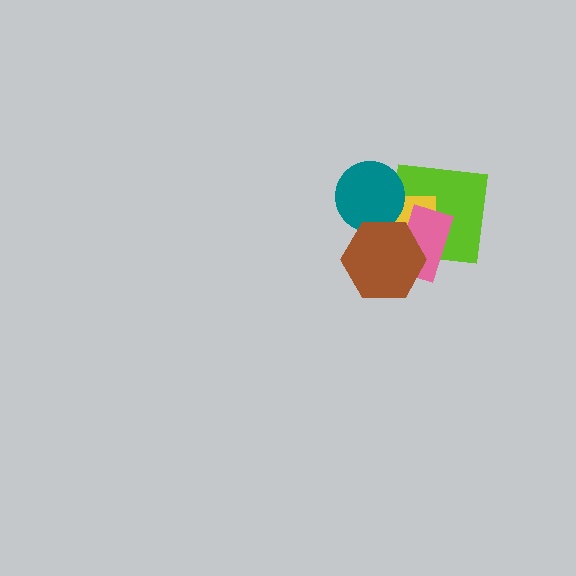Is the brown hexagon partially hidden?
No, no other shape covers it.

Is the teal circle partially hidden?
Yes, it is partially covered by another shape.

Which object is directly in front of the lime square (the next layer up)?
The yellow rectangle is directly in front of the lime square.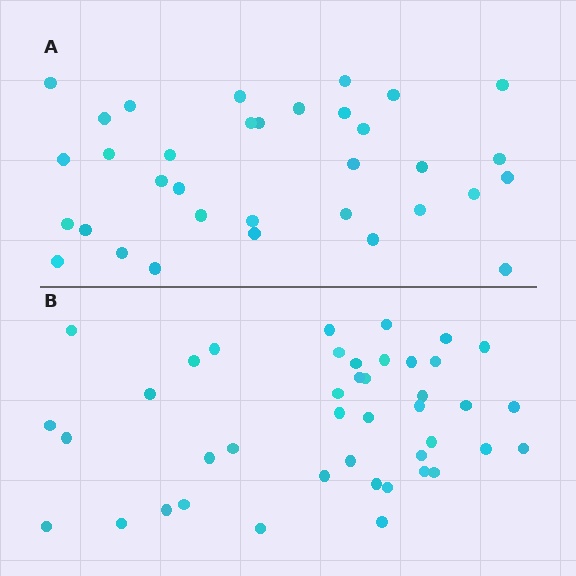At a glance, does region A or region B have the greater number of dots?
Region B (the bottom region) has more dots.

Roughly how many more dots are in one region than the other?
Region B has roughly 8 or so more dots than region A.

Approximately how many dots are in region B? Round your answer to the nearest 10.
About 40 dots. (The exact count is 42, which rounds to 40.)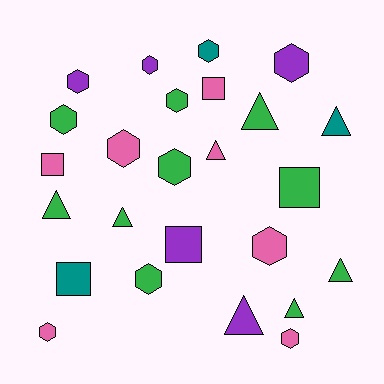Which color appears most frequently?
Green, with 10 objects.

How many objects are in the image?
There are 25 objects.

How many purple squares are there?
There is 1 purple square.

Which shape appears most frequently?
Hexagon, with 12 objects.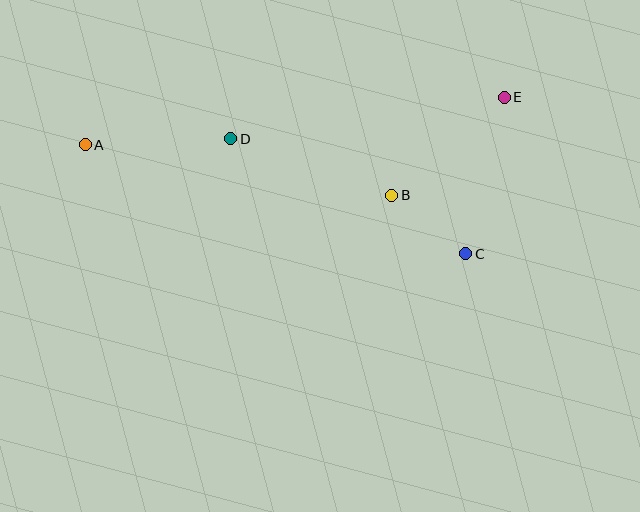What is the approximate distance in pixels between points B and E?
The distance between B and E is approximately 150 pixels.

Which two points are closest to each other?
Points B and C are closest to each other.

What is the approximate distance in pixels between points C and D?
The distance between C and D is approximately 262 pixels.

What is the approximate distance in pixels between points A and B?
The distance between A and B is approximately 311 pixels.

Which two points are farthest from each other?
Points A and E are farthest from each other.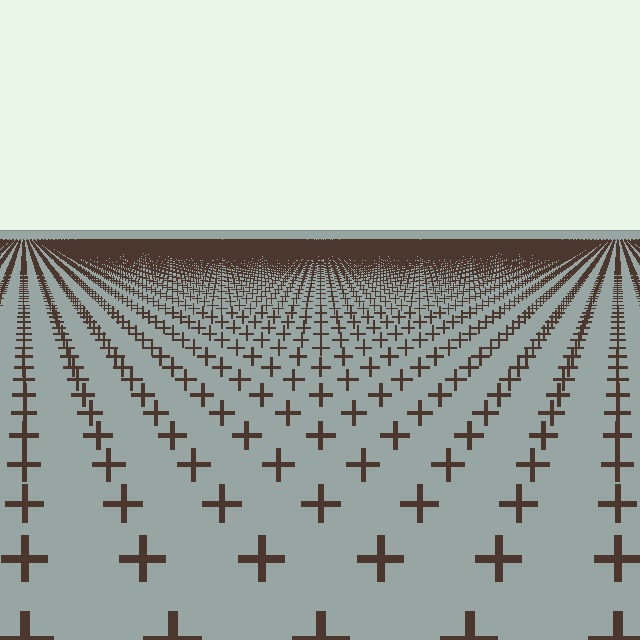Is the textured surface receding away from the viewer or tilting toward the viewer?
The surface is receding away from the viewer. Texture elements get smaller and denser toward the top.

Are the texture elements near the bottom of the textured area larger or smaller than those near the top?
Larger. Near the bottom, elements are closer to the viewer and appear at a bigger on-screen size.